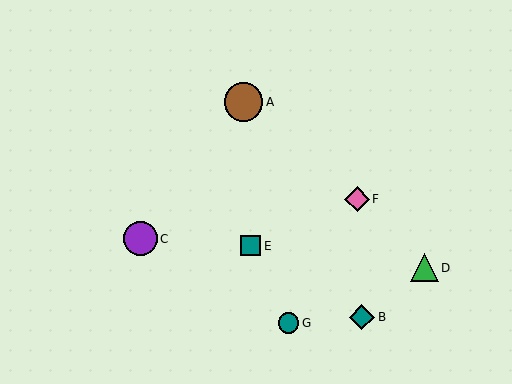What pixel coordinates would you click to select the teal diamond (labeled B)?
Click at (362, 317) to select the teal diamond B.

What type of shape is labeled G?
Shape G is a teal circle.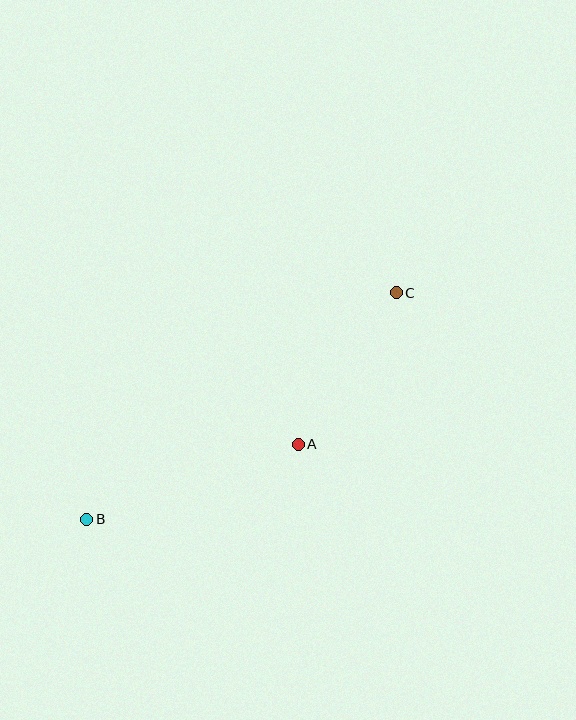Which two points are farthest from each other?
Points B and C are farthest from each other.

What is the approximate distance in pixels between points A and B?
The distance between A and B is approximately 224 pixels.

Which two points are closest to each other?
Points A and C are closest to each other.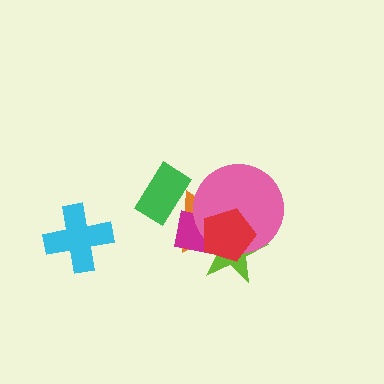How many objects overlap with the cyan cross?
0 objects overlap with the cyan cross.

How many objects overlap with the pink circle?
4 objects overlap with the pink circle.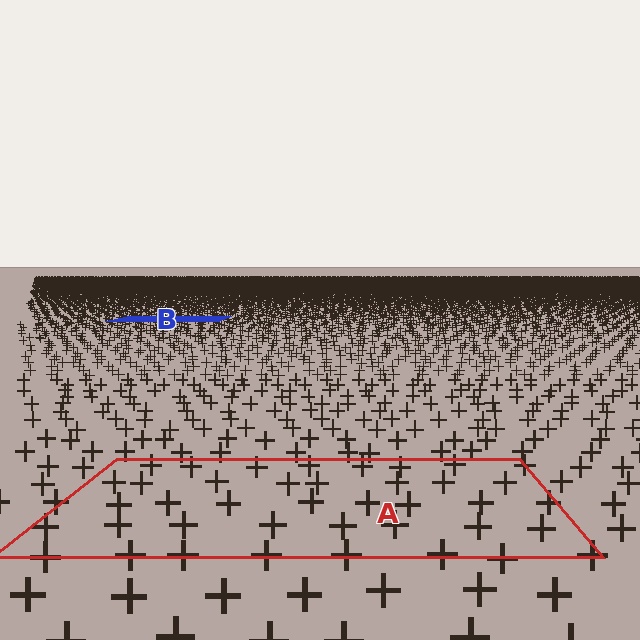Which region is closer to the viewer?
Region A is closer. The texture elements there are larger and more spread out.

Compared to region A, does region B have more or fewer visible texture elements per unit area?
Region B has more texture elements per unit area — they are packed more densely because it is farther away.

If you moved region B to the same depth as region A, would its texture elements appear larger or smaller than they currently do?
They would appear larger. At a closer depth, the same texture elements are projected at a bigger on-screen size.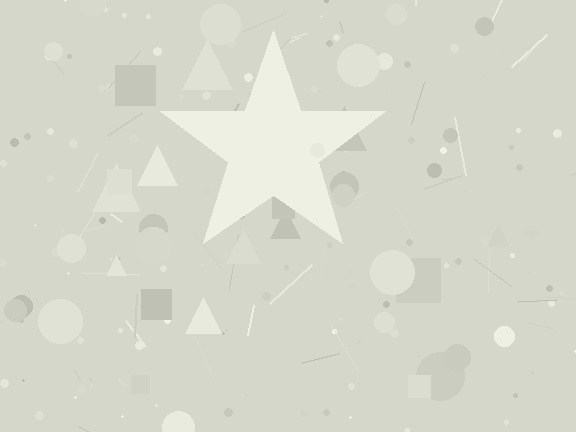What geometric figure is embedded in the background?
A star is embedded in the background.